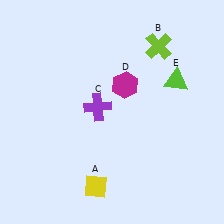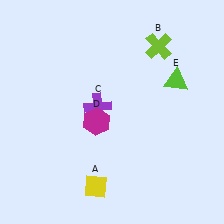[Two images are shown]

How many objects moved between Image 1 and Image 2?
1 object moved between the two images.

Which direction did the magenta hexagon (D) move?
The magenta hexagon (D) moved down.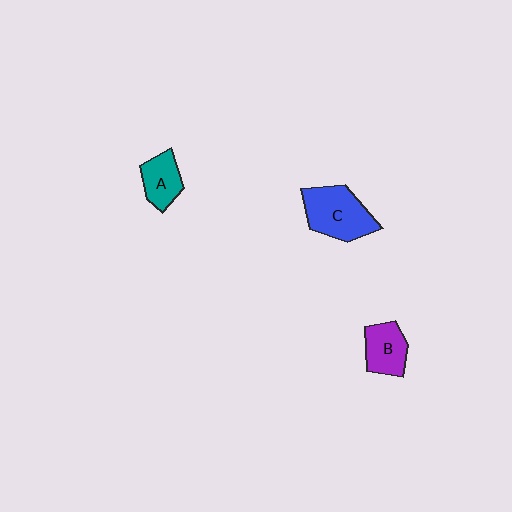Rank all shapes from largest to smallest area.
From largest to smallest: C (blue), B (purple), A (teal).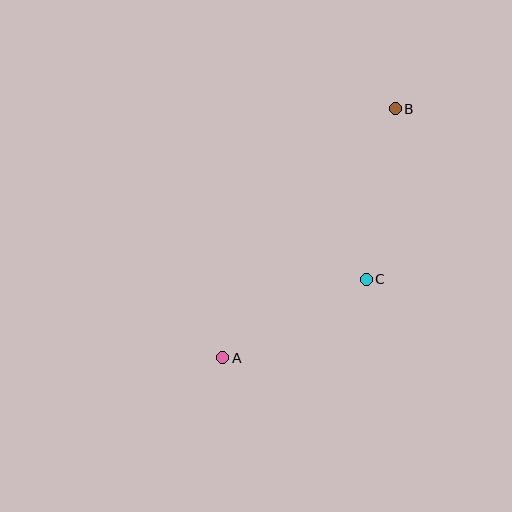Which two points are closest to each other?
Points A and C are closest to each other.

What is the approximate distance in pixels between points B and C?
The distance between B and C is approximately 173 pixels.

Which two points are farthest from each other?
Points A and B are farthest from each other.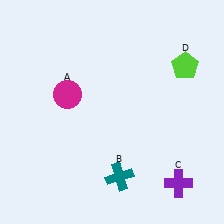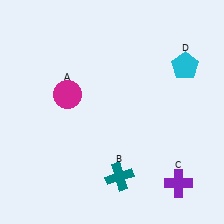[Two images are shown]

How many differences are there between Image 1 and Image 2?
There is 1 difference between the two images.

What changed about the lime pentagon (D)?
In Image 1, D is lime. In Image 2, it changed to cyan.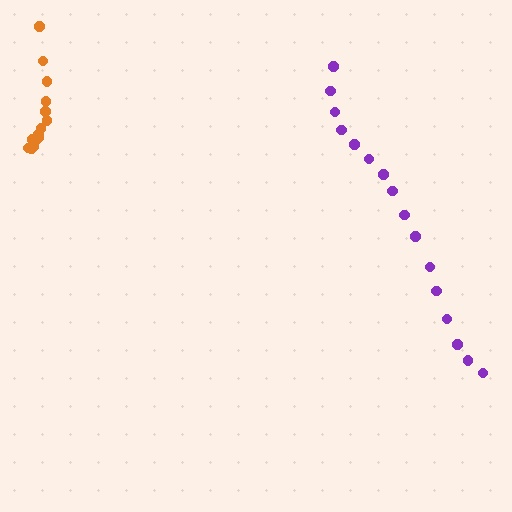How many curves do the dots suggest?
There are 2 distinct paths.